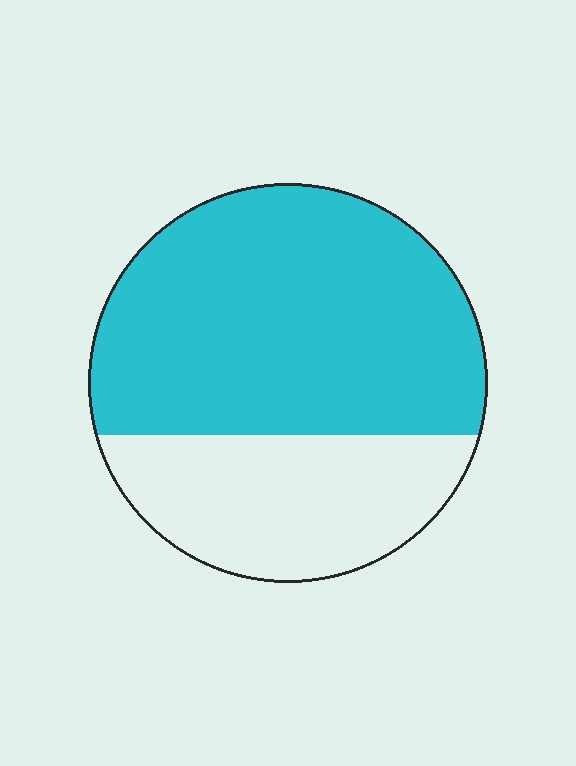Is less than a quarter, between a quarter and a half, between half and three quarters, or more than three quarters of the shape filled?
Between half and three quarters.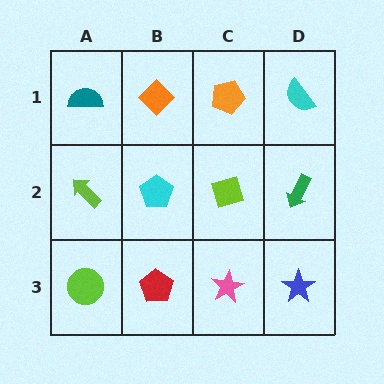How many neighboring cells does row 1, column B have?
3.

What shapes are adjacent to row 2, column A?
A teal semicircle (row 1, column A), a lime circle (row 3, column A), a cyan pentagon (row 2, column B).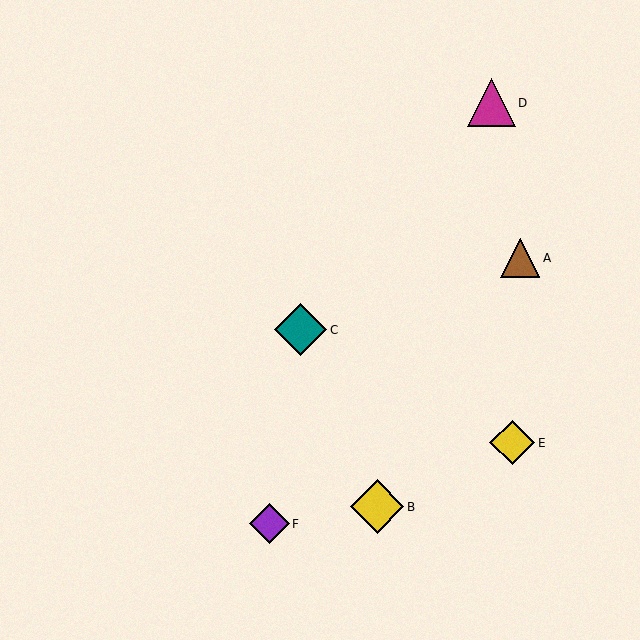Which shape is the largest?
The yellow diamond (labeled B) is the largest.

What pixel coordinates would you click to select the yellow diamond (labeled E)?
Click at (512, 443) to select the yellow diamond E.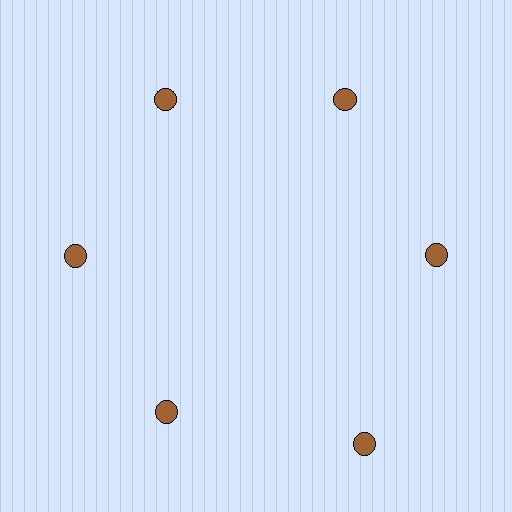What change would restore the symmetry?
The symmetry would be restored by moving it inward, back onto the ring so that all 6 circles sit at equal angles and equal distance from the center.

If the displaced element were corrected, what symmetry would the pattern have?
It would have 6-fold rotational symmetry — the pattern would map onto itself every 60 degrees.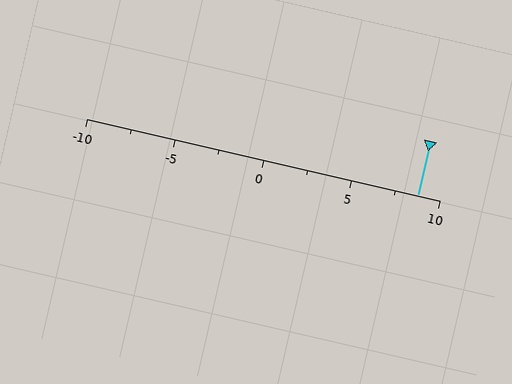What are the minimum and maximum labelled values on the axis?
The axis runs from -10 to 10.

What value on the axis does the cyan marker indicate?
The marker indicates approximately 8.8.